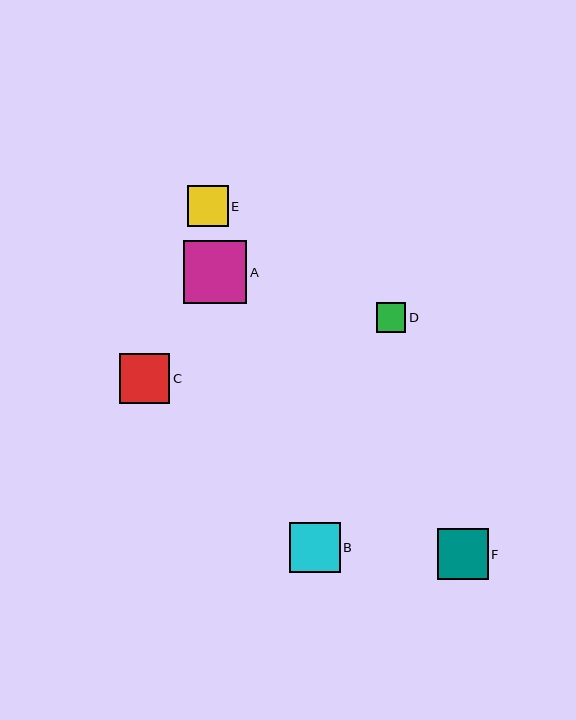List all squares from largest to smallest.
From largest to smallest: A, F, B, C, E, D.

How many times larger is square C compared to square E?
Square C is approximately 1.2 times the size of square E.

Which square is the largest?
Square A is the largest with a size of approximately 63 pixels.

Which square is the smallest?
Square D is the smallest with a size of approximately 29 pixels.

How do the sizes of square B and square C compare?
Square B and square C are approximately the same size.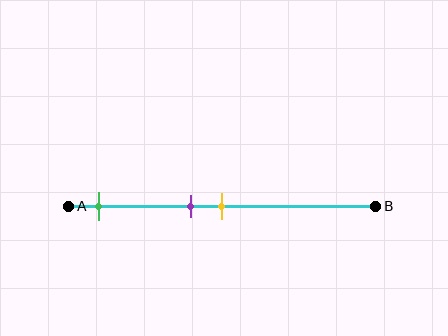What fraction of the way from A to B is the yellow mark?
The yellow mark is approximately 50% (0.5) of the way from A to B.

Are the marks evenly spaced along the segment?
No, the marks are not evenly spaced.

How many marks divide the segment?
There are 3 marks dividing the segment.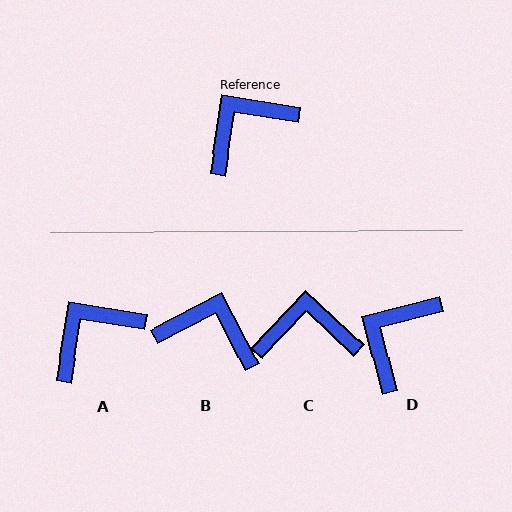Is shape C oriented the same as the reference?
No, it is off by about 34 degrees.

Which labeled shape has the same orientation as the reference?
A.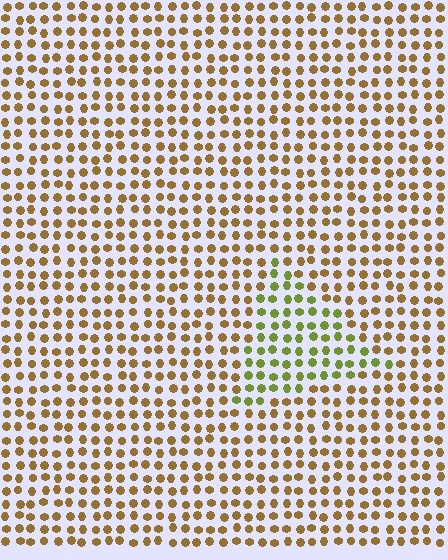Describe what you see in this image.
The image is filled with small brown elements in a uniform arrangement. A triangle-shaped region is visible where the elements are tinted to a slightly different hue, forming a subtle color boundary.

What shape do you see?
I see a triangle.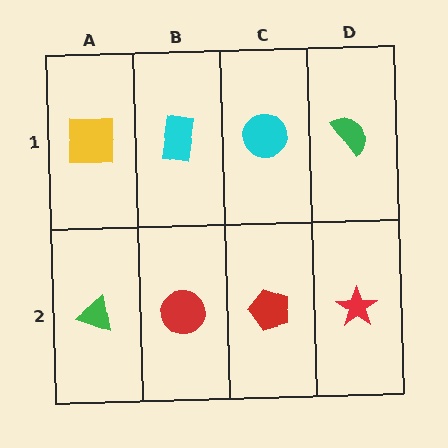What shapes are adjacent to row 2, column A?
A yellow square (row 1, column A), a red circle (row 2, column B).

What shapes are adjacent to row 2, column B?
A cyan rectangle (row 1, column B), a green triangle (row 2, column A), a red pentagon (row 2, column C).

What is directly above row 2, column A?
A yellow square.